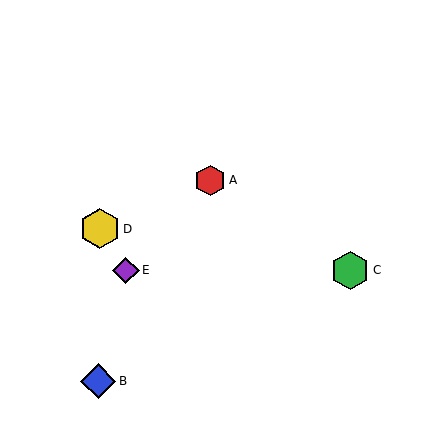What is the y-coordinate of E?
Object E is at y≈270.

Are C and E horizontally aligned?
Yes, both are at y≈270.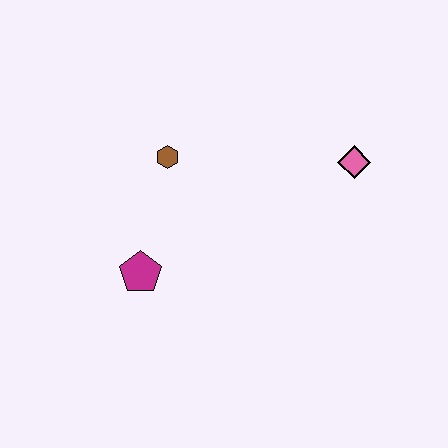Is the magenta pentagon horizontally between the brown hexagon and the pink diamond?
No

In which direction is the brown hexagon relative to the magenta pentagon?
The brown hexagon is above the magenta pentagon.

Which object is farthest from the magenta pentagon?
The pink diamond is farthest from the magenta pentagon.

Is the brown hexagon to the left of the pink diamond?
Yes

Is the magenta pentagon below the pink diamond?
Yes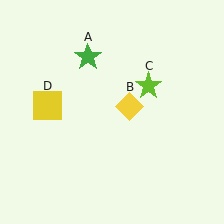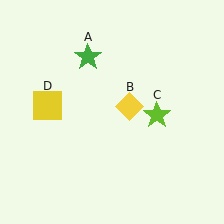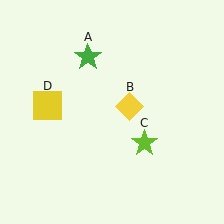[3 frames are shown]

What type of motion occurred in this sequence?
The lime star (object C) rotated clockwise around the center of the scene.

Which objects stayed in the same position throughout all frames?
Green star (object A) and yellow diamond (object B) and yellow square (object D) remained stationary.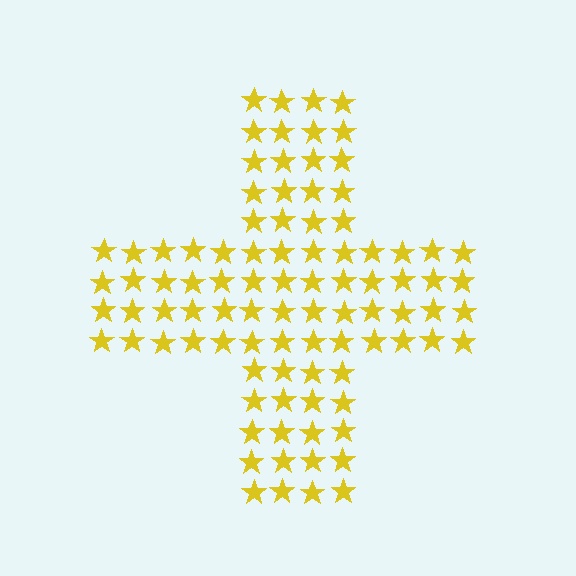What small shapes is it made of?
It is made of small stars.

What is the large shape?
The large shape is a cross.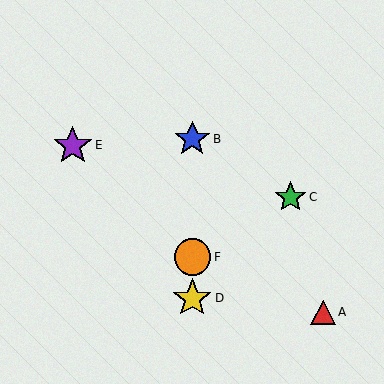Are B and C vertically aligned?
No, B is at x≈192 and C is at x≈290.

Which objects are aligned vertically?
Objects B, D, F are aligned vertically.